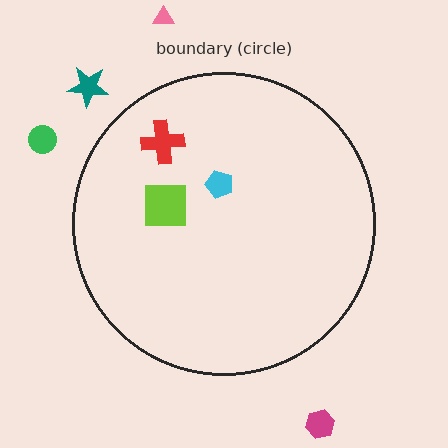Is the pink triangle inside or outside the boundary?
Outside.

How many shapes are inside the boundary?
3 inside, 4 outside.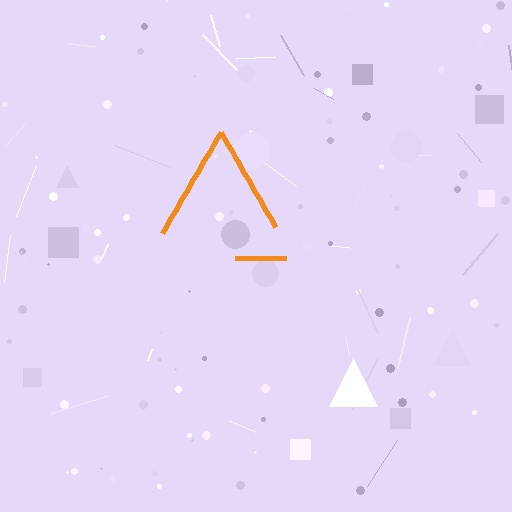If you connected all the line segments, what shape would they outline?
They would outline a triangle.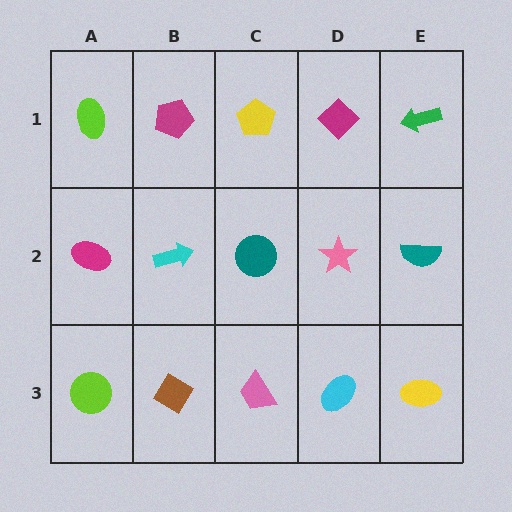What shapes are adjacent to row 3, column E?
A teal semicircle (row 2, column E), a cyan ellipse (row 3, column D).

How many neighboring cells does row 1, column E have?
2.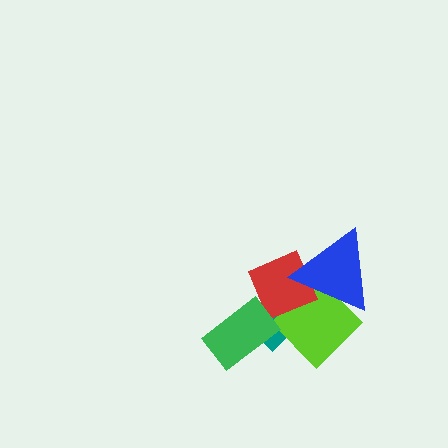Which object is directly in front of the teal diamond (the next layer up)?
The lime diamond is directly in front of the teal diamond.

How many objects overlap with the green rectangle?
2 objects overlap with the green rectangle.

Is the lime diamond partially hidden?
Yes, it is partially covered by another shape.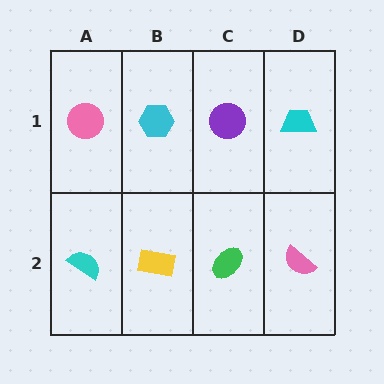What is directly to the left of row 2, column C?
A yellow rectangle.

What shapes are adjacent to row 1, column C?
A green ellipse (row 2, column C), a cyan hexagon (row 1, column B), a cyan trapezoid (row 1, column D).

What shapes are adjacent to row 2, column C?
A purple circle (row 1, column C), a yellow rectangle (row 2, column B), a pink semicircle (row 2, column D).